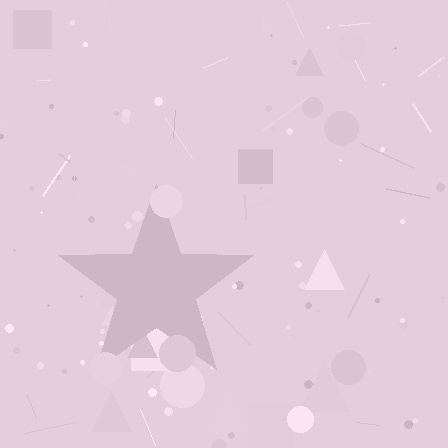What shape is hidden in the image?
A star is hidden in the image.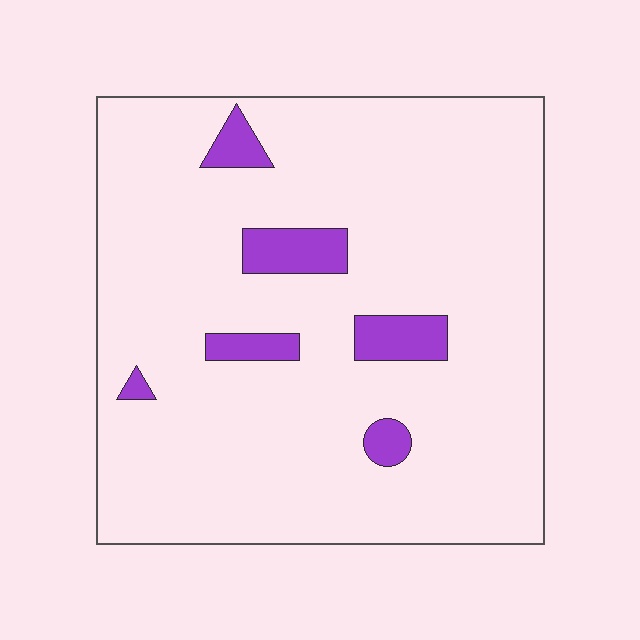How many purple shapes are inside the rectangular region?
6.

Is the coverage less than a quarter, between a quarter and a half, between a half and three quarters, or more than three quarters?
Less than a quarter.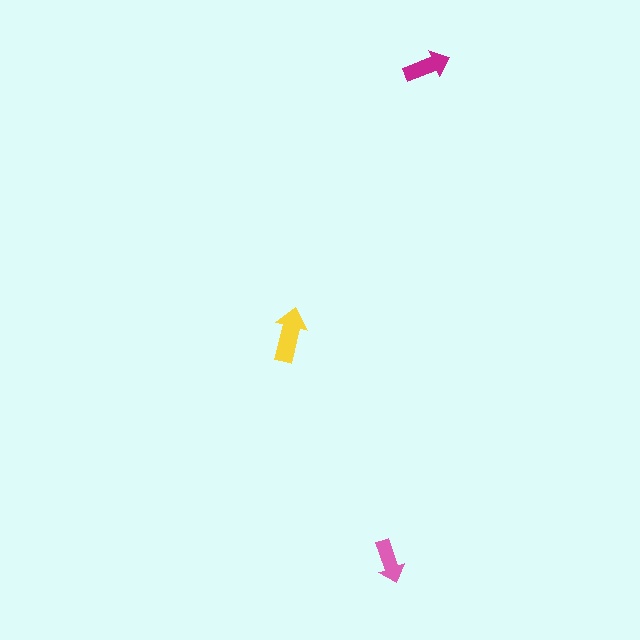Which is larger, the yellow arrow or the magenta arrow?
The yellow one.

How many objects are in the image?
There are 3 objects in the image.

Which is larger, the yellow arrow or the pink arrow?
The yellow one.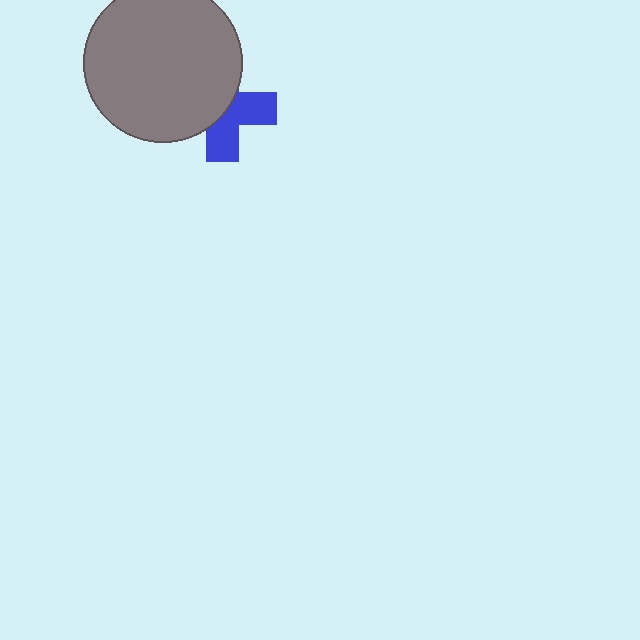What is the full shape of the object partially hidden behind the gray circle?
The partially hidden object is a blue cross.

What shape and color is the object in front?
The object in front is a gray circle.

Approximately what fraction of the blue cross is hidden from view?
Roughly 53% of the blue cross is hidden behind the gray circle.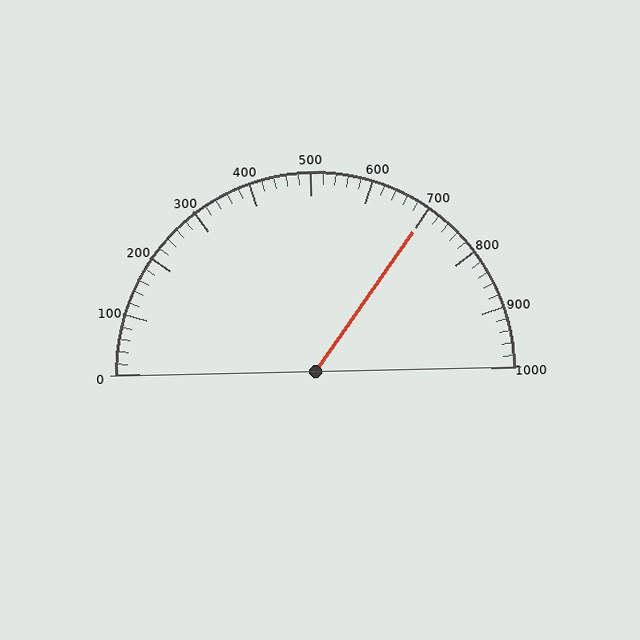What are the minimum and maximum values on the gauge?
The gauge ranges from 0 to 1000.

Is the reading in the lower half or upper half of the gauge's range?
The reading is in the upper half of the range (0 to 1000).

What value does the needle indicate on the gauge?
The needle indicates approximately 700.